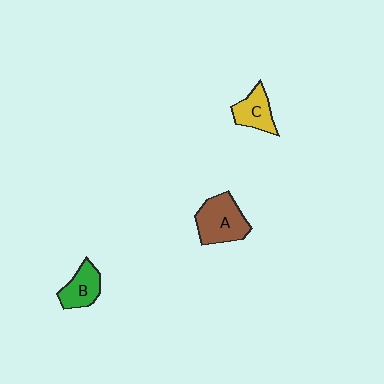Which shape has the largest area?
Shape A (brown).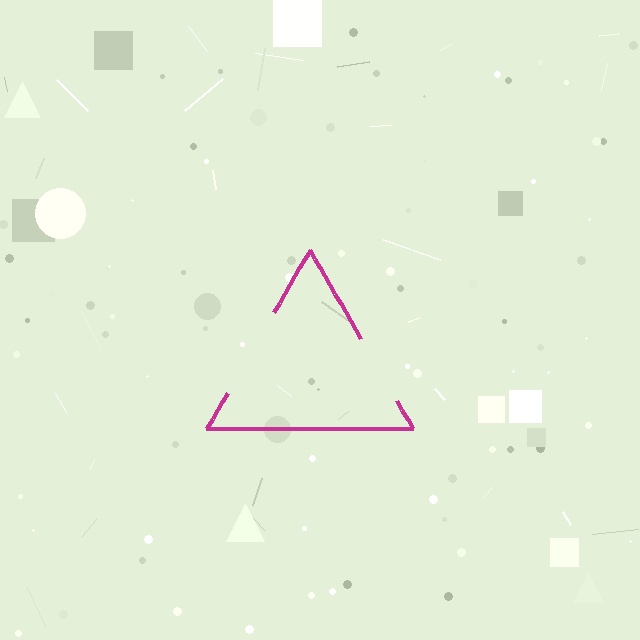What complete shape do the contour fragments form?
The contour fragments form a triangle.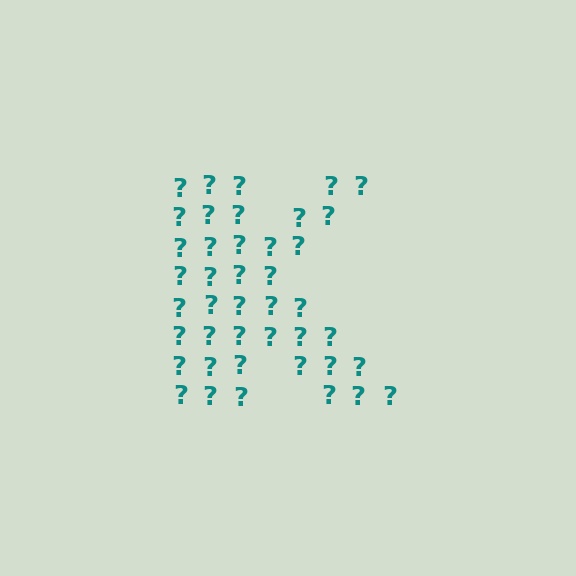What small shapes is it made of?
It is made of small question marks.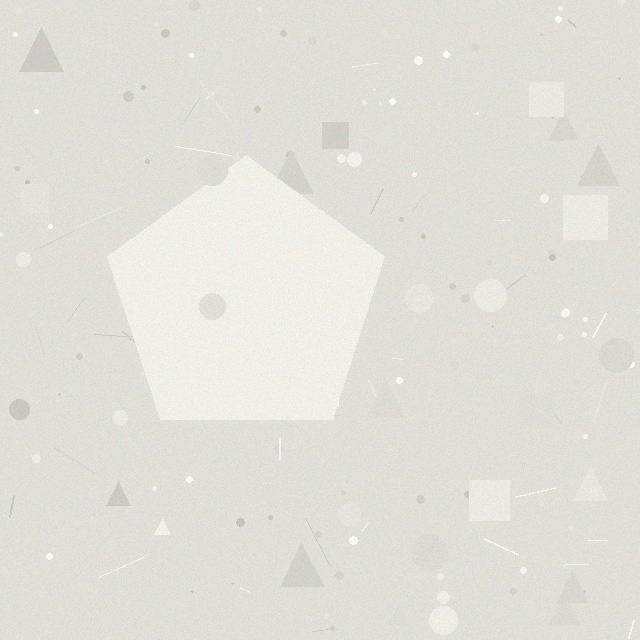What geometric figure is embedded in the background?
A pentagon is embedded in the background.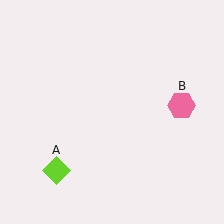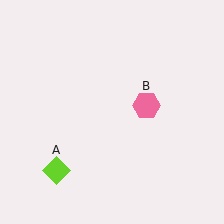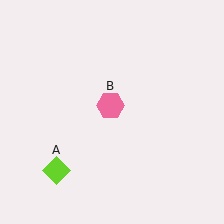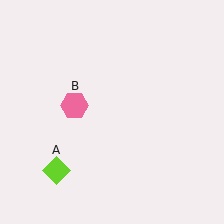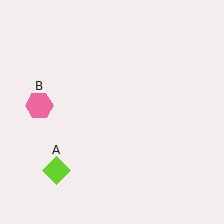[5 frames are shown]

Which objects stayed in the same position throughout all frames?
Lime diamond (object A) remained stationary.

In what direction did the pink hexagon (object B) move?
The pink hexagon (object B) moved left.